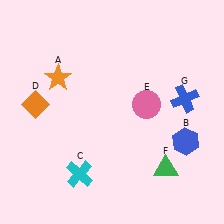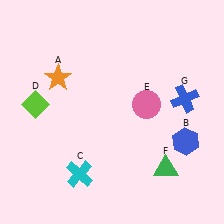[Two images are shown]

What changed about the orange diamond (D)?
In Image 1, D is orange. In Image 2, it changed to lime.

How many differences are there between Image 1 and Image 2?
There is 1 difference between the two images.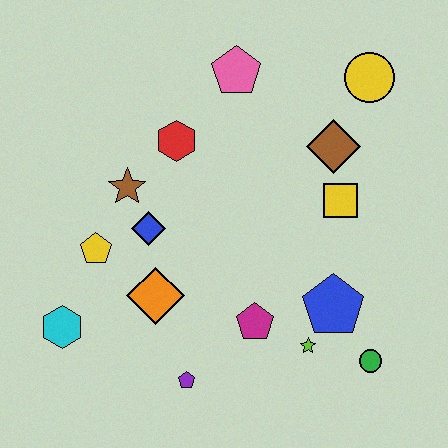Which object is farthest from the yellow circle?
The cyan hexagon is farthest from the yellow circle.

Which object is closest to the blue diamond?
The brown star is closest to the blue diamond.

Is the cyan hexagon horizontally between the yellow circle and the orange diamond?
No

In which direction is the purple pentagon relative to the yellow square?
The purple pentagon is below the yellow square.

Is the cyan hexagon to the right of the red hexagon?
No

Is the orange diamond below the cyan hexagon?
No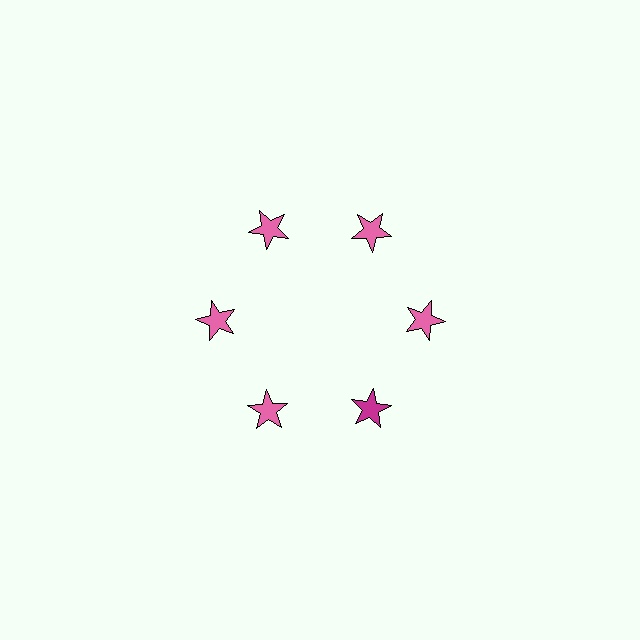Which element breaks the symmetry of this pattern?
The magenta star at roughly the 5 o'clock position breaks the symmetry. All other shapes are pink stars.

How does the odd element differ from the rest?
It has a different color: magenta instead of pink.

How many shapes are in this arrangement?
There are 6 shapes arranged in a ring pattern.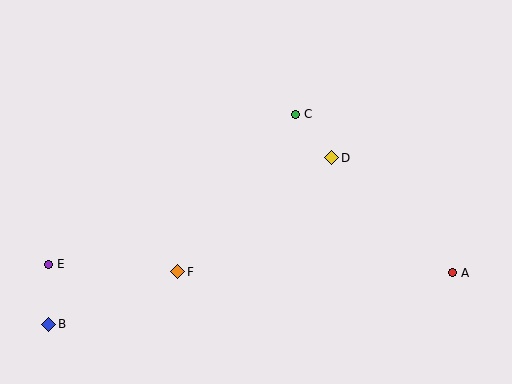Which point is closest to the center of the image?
Point D at (332, 158) is closest to the center.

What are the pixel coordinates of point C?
Point C is at (295, 114).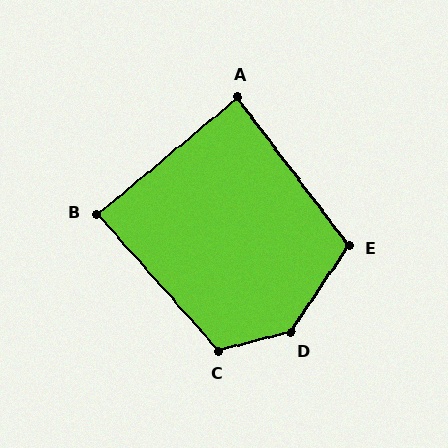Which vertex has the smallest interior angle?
A, at approximately 87 degrees.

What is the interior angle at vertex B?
Approximately 88 degrees (approximately right).